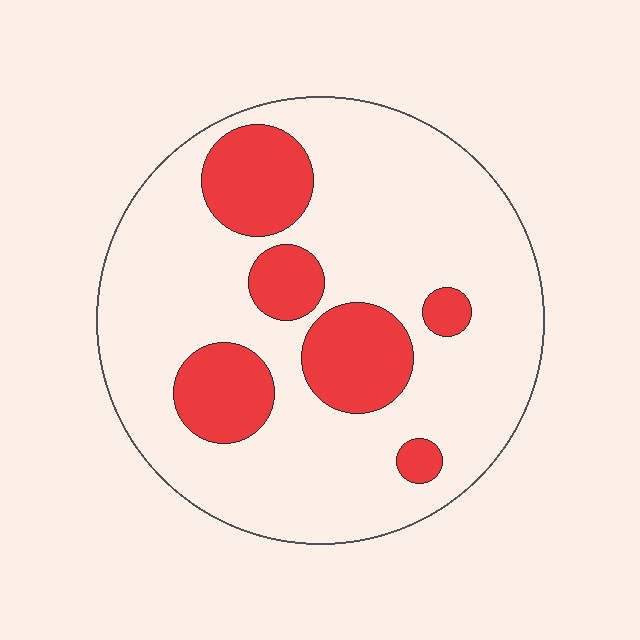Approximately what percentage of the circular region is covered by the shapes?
Approximately 25%.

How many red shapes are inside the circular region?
6.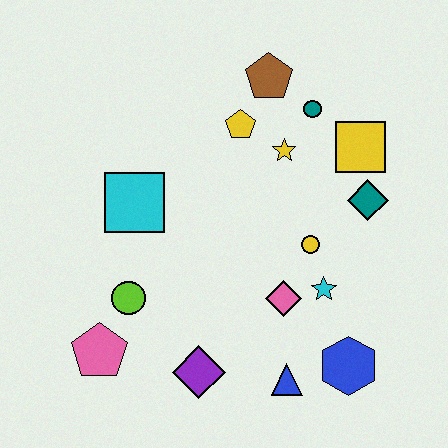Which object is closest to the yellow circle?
The cyan star is closest to the yellow circle.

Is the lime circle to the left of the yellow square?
Yes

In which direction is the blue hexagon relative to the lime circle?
The blue hexagon is to the right of the lime circle.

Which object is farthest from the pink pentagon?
The yellow square is farthest from the pink pentagon.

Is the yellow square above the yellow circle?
Yes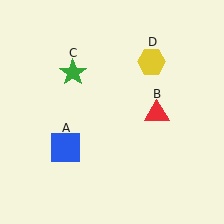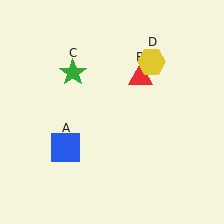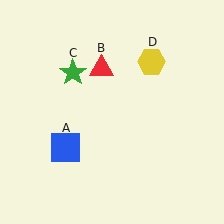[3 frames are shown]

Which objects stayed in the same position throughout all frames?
Blue square (object A) and green star (object C) and yellow hexagon (object D) remained stationary.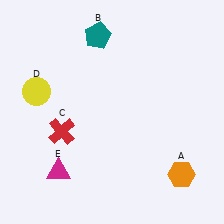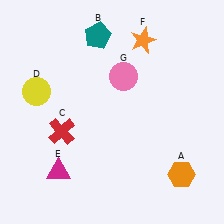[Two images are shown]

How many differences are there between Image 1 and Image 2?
There are 2 differences between the two images.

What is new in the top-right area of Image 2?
An orange star (F) was added in the top-right area of Image 2.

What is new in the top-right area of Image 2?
A pink circle (G) was added in the top-right area of Image 2.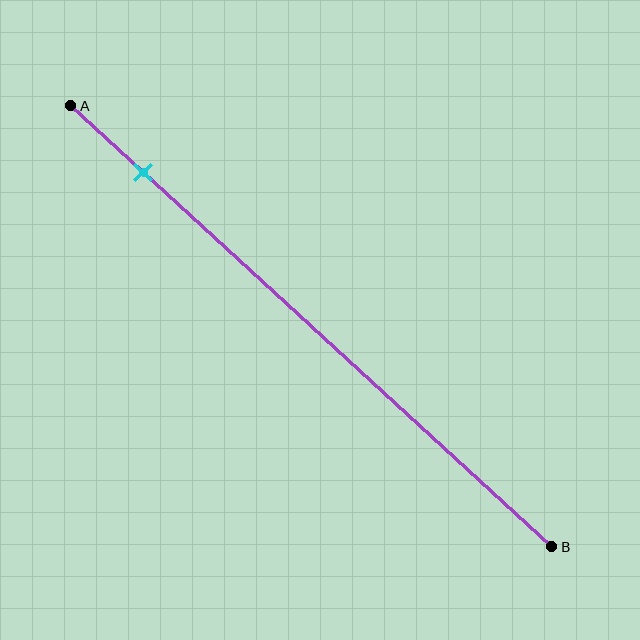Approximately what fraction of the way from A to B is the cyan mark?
The cyan mark is approximately 15% of the way from A to B.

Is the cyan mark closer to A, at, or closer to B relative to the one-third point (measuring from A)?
The cyan mark is closer to point A than the one-third point of segment AB.